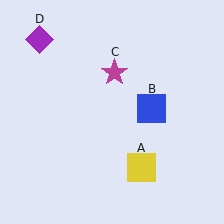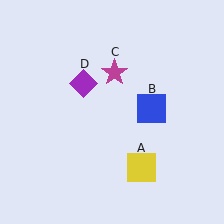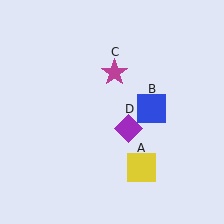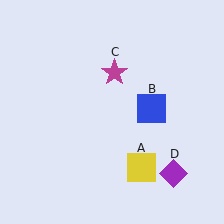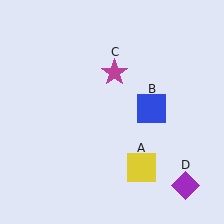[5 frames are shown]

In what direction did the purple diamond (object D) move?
The purple diamond (object D) moved down and to the right.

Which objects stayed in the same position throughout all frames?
Yellow square (object A) and blue square (object B) and magenta star (object C) remained stationary.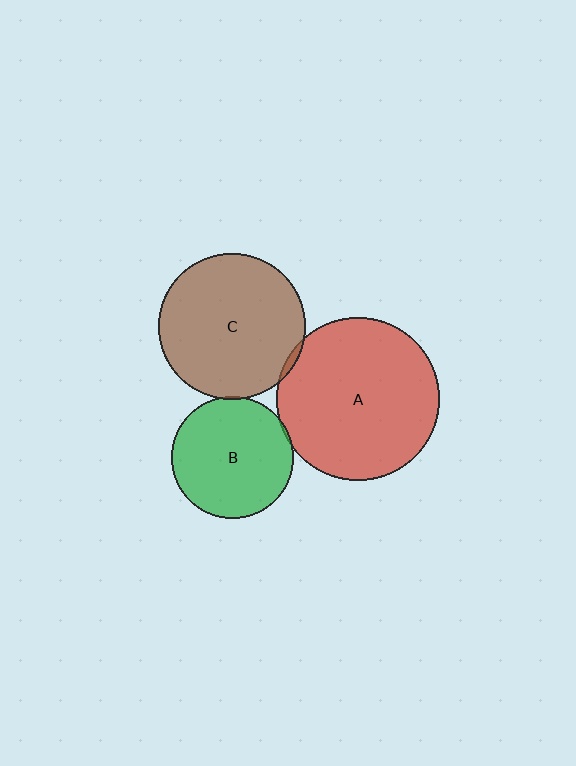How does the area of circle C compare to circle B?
Approximately 1.4 times.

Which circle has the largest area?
Circle A (red).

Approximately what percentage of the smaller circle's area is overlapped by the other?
Approximately 5%.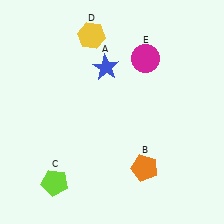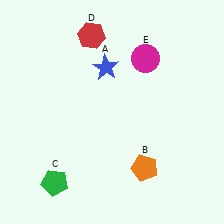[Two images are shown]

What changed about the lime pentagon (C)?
In Image 1, C is lime. In Image 2, it changed to green.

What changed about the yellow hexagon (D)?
In Image 1, D is yellow. In Image 2, it changed to red.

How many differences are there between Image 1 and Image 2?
There are 2 differences between the two images.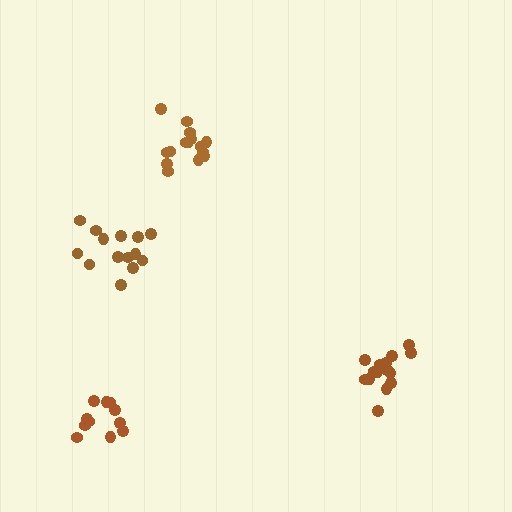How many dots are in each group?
Group 1: 14 dots, Group 2: 15 dots, Group 3: 15 dots, Group 4: 11 dots (55 total).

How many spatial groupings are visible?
There are 4 spatial groupings.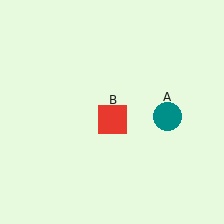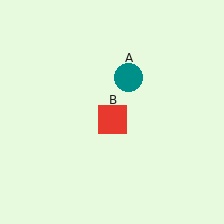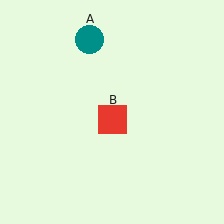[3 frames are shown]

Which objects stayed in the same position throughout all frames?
Red square (object B) remained stationary.